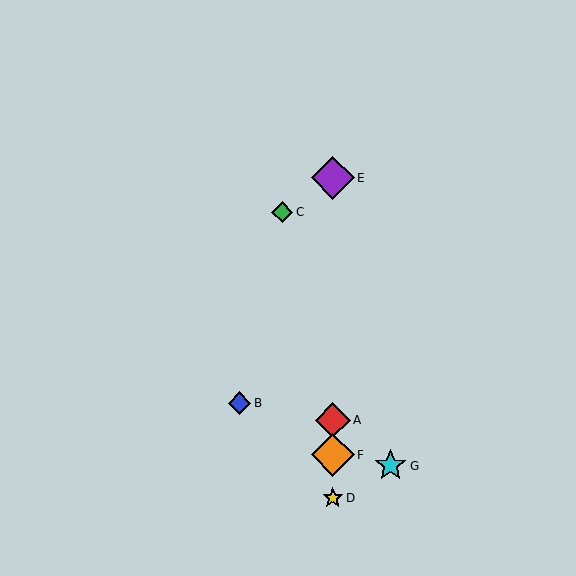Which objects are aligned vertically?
Objects A, D, E, F are aligned vertically.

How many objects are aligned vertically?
4 objects (A, D, E, F) are aligned vertically.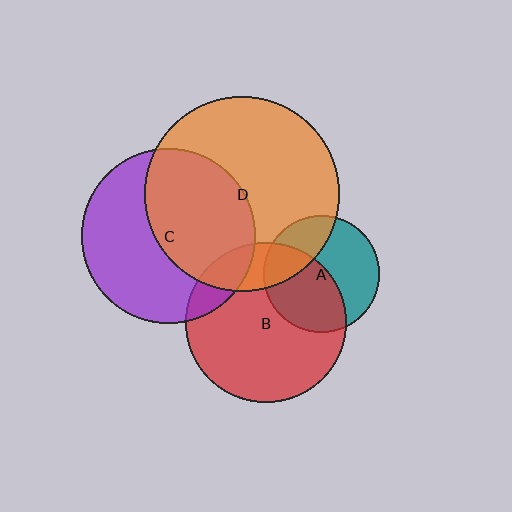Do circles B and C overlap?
Yes.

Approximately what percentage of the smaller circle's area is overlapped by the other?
Approximately 15%.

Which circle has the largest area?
Circle D (orange).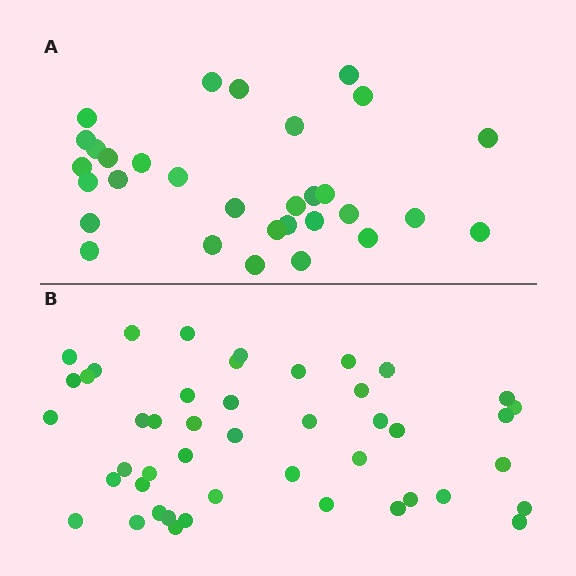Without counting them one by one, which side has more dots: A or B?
Region B (the bottom region) has more dots.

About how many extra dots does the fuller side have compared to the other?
Region B has approximately 15 more dots than region A.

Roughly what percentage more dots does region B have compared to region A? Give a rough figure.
About 50% more.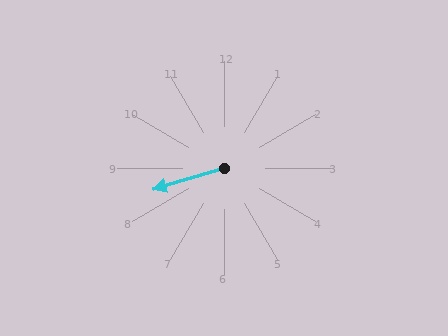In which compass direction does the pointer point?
West.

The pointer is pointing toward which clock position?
Roughly 8 o'clock.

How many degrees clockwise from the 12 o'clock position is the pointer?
Approximately 253 degrees.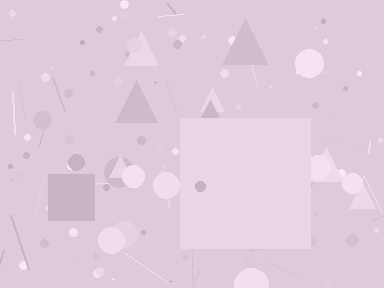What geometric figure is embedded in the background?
A square is embedded in the background.